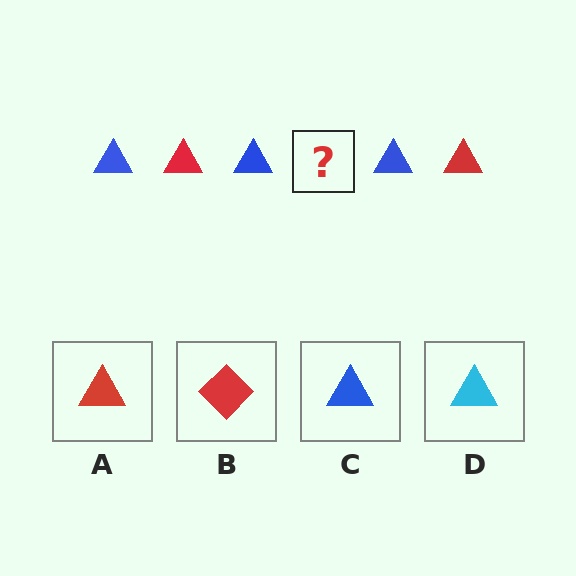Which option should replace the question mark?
Option A.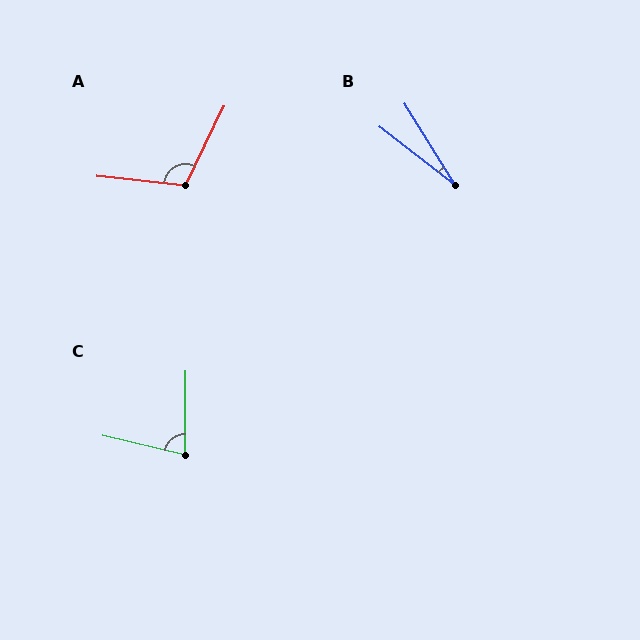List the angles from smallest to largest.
B (21°), C (77°), A (109°).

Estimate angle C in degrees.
Approximately 77 degrees.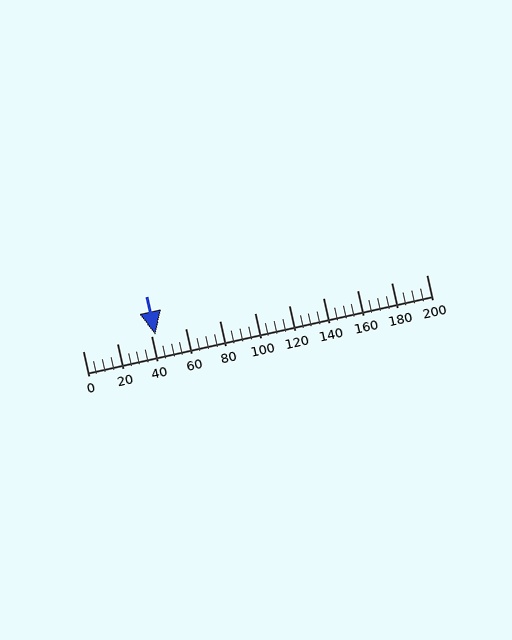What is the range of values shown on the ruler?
The ruler shows values from 0 to 200.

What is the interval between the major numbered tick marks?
The major tick marks are spaced 20 units apart.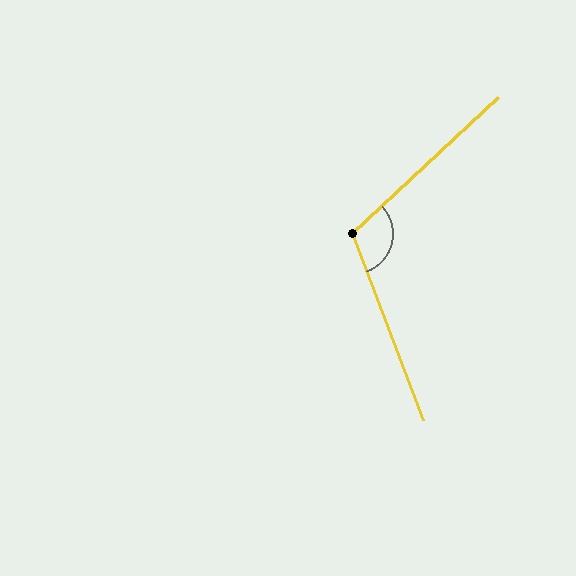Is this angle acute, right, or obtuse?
It is obtuse.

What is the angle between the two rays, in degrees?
Approximately 112 degrees.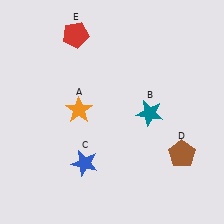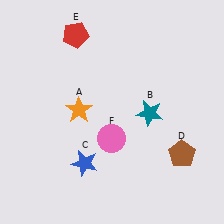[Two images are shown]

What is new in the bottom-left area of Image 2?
A pink circle (F) was added in the bottom-left area of Image 2.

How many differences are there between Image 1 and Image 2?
There is 1 difference between the two images.